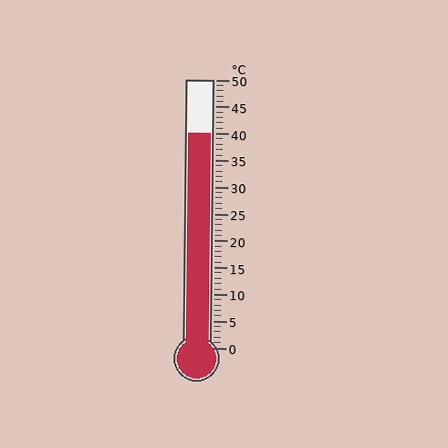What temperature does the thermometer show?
The thermometer shows approximately 40°C.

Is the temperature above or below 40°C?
The temperature is at 40°C.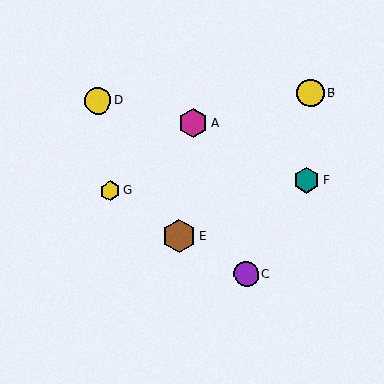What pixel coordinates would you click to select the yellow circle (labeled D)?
Click at (98, 101) to select the yellow circle D.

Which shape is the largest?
The brown hexagon (labeled E) is the largest.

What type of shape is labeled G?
Shape G is a yellow hexagon.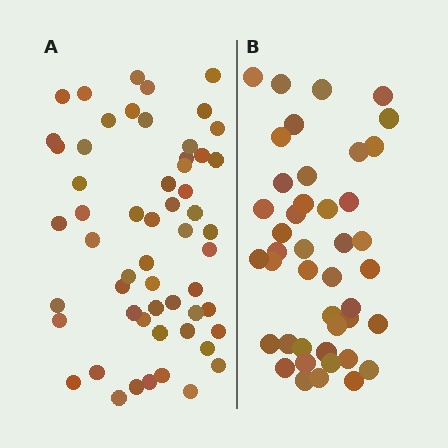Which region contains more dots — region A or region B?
Region A (the left region) has more dots.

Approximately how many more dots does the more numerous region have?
Region A has approximately 15 more dots than region B.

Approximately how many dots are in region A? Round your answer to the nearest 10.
About 60 dots. (The exact count is 56, which rounds to 60.)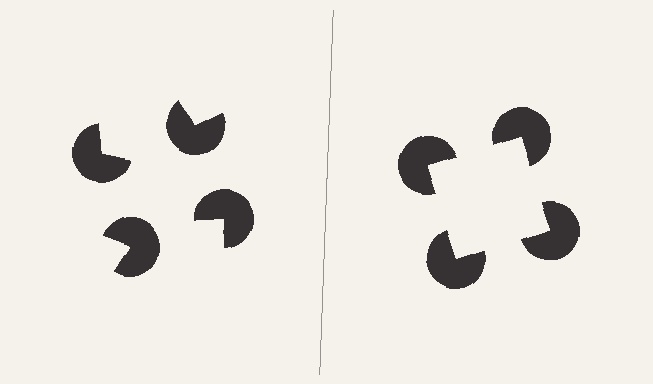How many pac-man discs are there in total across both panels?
8 — 4 on each side.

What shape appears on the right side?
An illusory square.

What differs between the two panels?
The pac-man discs are positioned identically on both sides; only the wedge orientations differ. On the right they align to a square; on the left they are misaligned.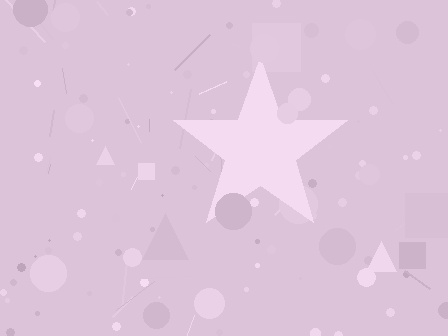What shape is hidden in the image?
A star is hidden in the image.